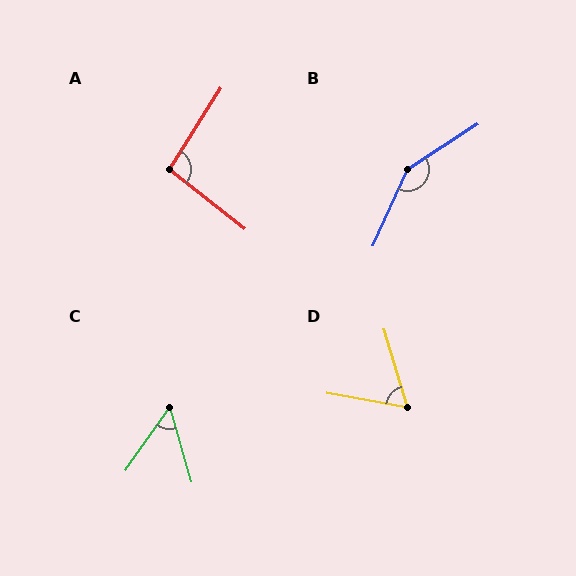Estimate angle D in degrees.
Approximately 64 degrees.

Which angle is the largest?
B, at approximately 147 degrees.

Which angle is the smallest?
C, at approximately 51 degrees.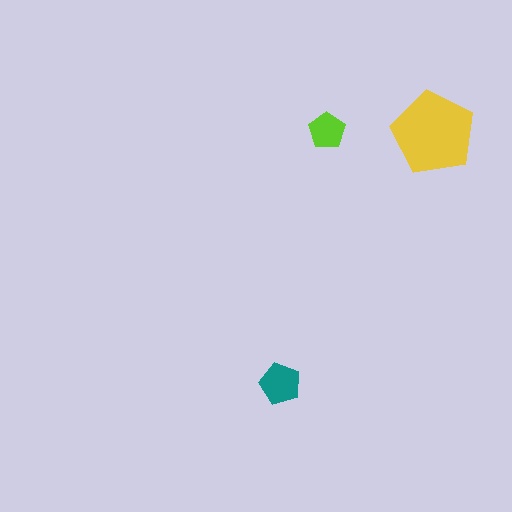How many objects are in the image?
There are 3 objects in the image.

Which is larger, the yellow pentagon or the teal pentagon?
The yellow one.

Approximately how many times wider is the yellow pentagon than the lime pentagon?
About 2.5 times wider.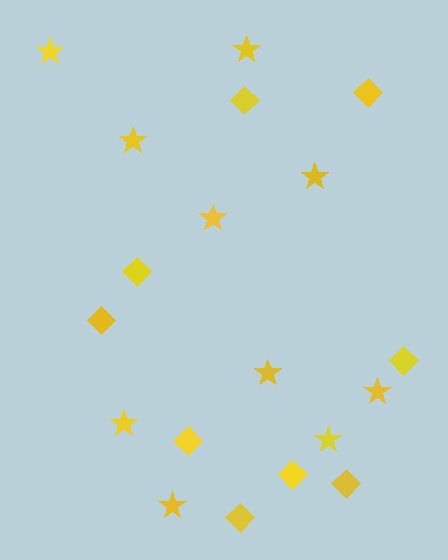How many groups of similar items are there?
There are 2 groups: one group of diamonds (9) and one group of stars (10).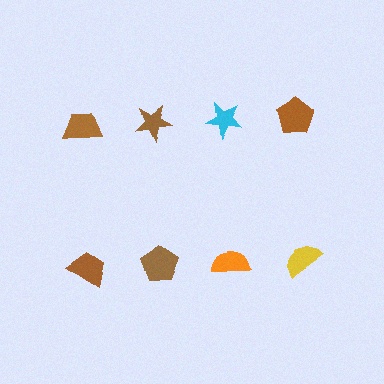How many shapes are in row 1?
4 shapes.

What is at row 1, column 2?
A brown star.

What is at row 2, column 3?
An orange semicircle.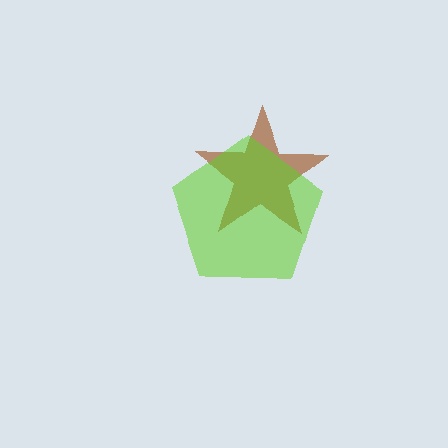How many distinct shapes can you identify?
There are 2 distinct shapes: a brown star, a lime pentagon.